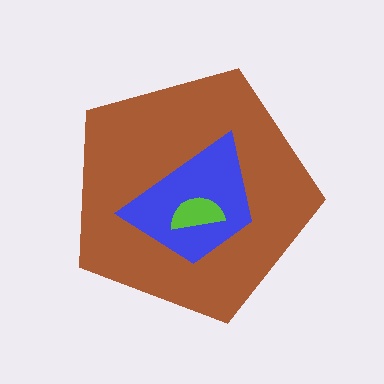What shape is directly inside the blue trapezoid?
The lime semicircle.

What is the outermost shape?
The brown pentagon.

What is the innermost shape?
The lime semicircle.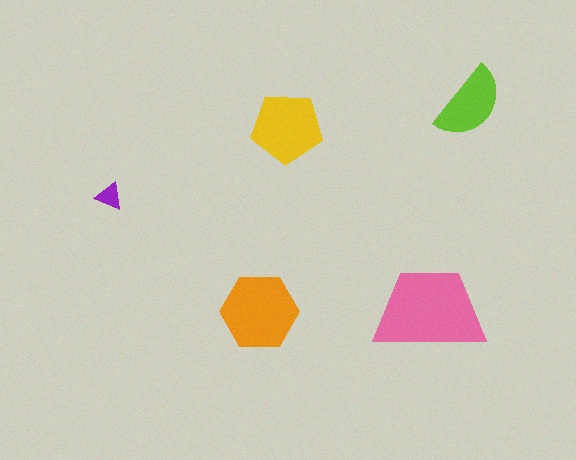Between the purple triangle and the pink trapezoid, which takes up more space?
The pink trapezoid.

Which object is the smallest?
The purple triangle.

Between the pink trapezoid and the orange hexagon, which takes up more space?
The pink trapezoid.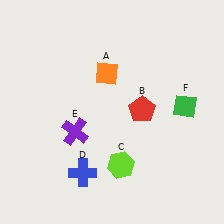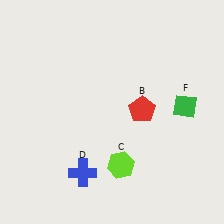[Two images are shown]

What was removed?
The orange diamond (A), the purple cross (E) were removed in Image 2.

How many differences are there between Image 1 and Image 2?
There are 2 differences between the two images.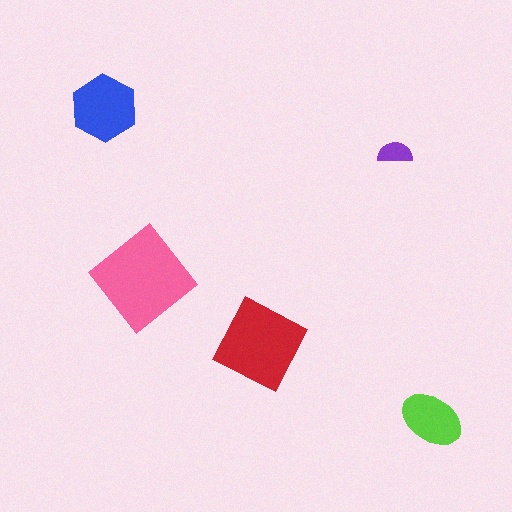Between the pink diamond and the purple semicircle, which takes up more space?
The pink diamond.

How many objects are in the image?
There are 5 objects in the image.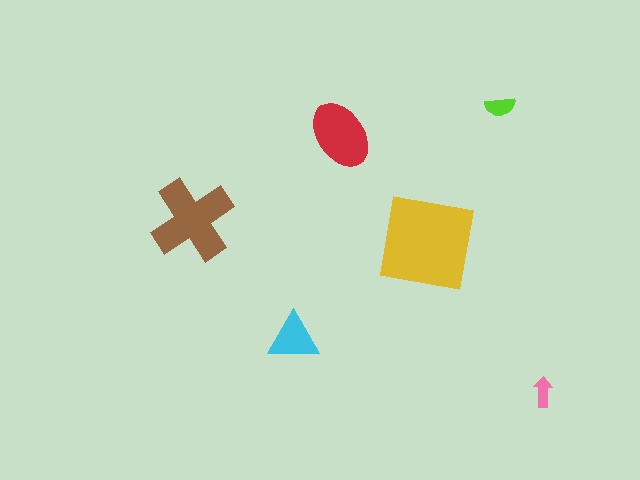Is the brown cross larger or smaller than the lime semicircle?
Larger.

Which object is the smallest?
The pink arrow.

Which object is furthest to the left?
The brown cross is leftmost.